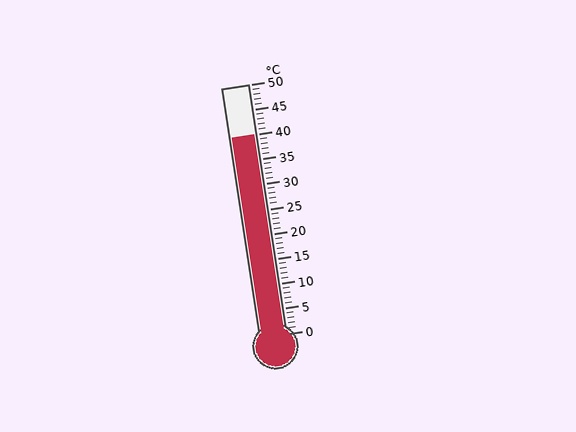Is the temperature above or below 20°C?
The temperature is above 20°C.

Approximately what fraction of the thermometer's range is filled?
The thermometer is filled to approximately 80% of its range.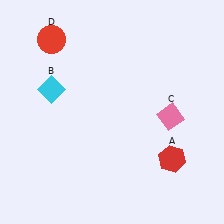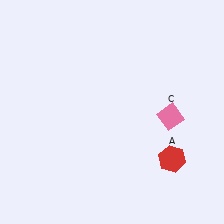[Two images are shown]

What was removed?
The cyan diamond (B), the red circle (D) were removed in Image 2.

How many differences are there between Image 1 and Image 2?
There are 2 differences between the two images.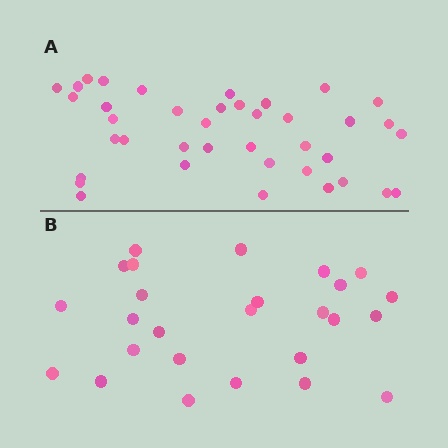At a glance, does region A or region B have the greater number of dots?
Region A (the top region) has more dots.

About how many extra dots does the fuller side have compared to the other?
Region A has approximately 15 more dots than region B.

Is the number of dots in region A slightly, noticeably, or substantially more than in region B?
Region A has substantially more. The ratio is roughly 1.5 to 1.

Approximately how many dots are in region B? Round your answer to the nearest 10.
About 30 dots. (The exact count is 26, which rounds to 30.)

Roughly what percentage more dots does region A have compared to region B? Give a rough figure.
About 50% more.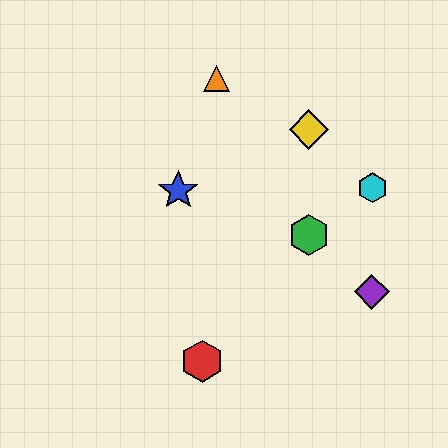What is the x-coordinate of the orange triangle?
The orange triangle is at x≈217.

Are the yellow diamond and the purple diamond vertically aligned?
No, the yellow diamond is at x≈309 and the purple diamond is at x≈372.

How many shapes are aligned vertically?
2 shapes (the green hexagon, the yellow diamond) are aligned vertically.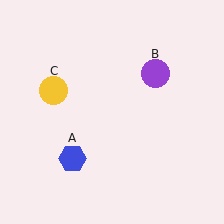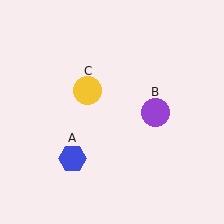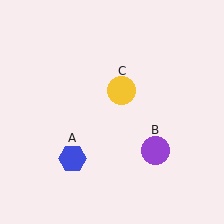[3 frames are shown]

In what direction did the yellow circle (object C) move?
The yellow circle (object C) moved right.